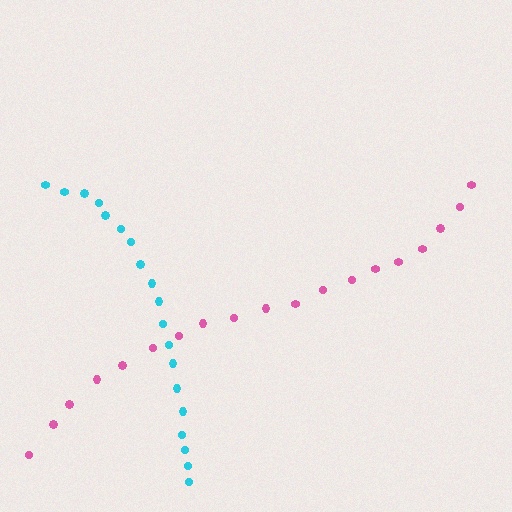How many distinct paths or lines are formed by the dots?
There are 2 distinct paths.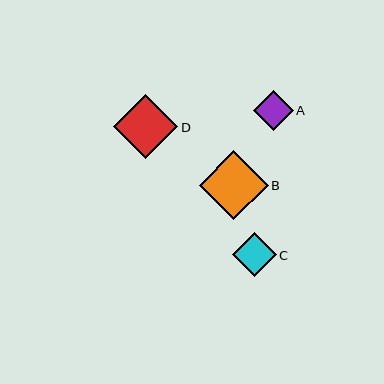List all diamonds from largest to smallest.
From largest to smallest: B, D, C, A.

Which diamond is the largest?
Diamond B is the largest with a size of approximately 69 pixels.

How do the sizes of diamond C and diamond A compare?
Diamond C and diamond A are approximately the same size.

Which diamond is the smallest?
Diamond A is the smallest with a size of approximately 40 pixels.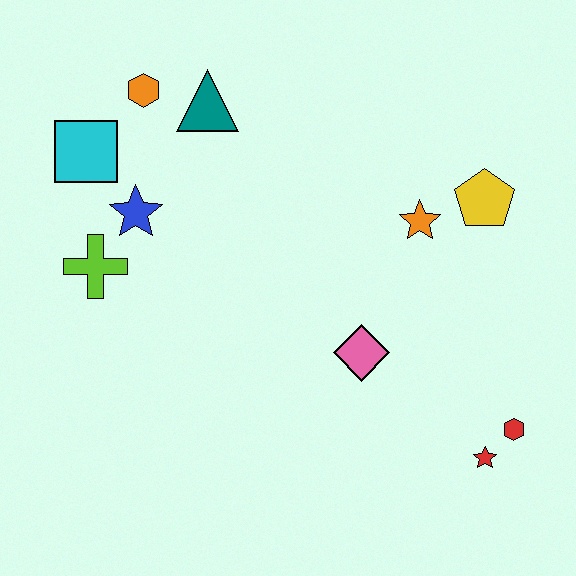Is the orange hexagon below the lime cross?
No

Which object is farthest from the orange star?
The cyan square is farthest from the orange star.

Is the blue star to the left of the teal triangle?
Yes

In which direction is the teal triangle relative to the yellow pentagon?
The teal triangle is to the left of the yellow pentagon.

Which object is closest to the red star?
The red hexagon is closest to the red star.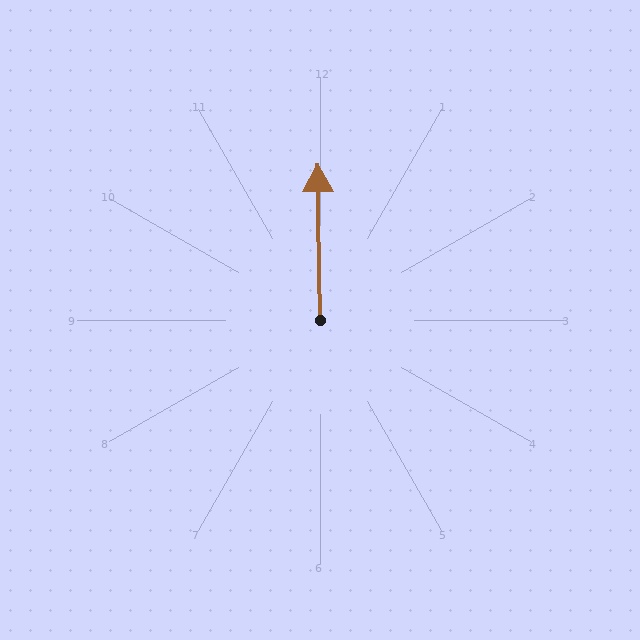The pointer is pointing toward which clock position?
Roughly 12 o'clock.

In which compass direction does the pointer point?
North.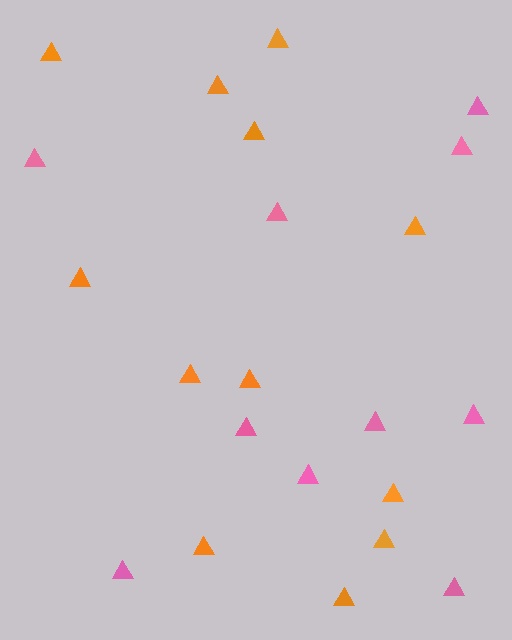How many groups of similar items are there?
There are 2 groups: one group of orange triangles (12) and one group of pink triangles (10).